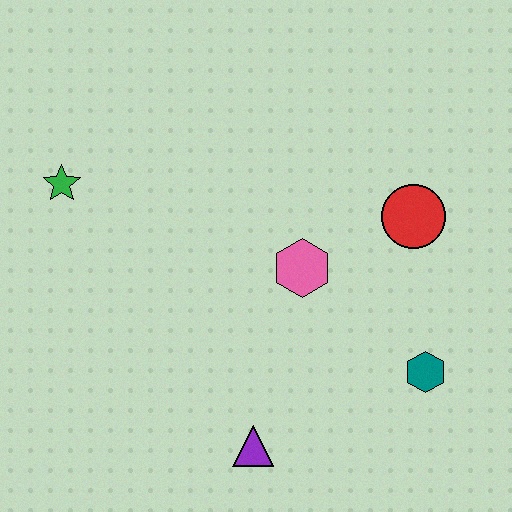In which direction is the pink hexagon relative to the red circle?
The pink hexagon is to the left of the red circle.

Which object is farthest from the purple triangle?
The green star is farthest from the purple triangle.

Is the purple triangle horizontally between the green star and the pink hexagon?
Yes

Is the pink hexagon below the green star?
Yes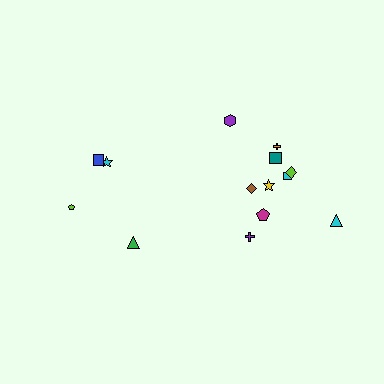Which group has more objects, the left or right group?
The right group.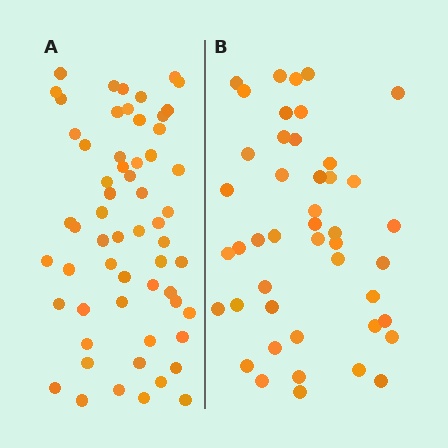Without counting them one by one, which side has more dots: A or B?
Region A (the left region) has more dots.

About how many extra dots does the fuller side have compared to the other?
Region A has approximately 15 more dots than region B.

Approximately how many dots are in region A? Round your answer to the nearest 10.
About 60 dots. (The exact count is 59, which rounds to 60.)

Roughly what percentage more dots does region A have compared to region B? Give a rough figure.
About 30% more.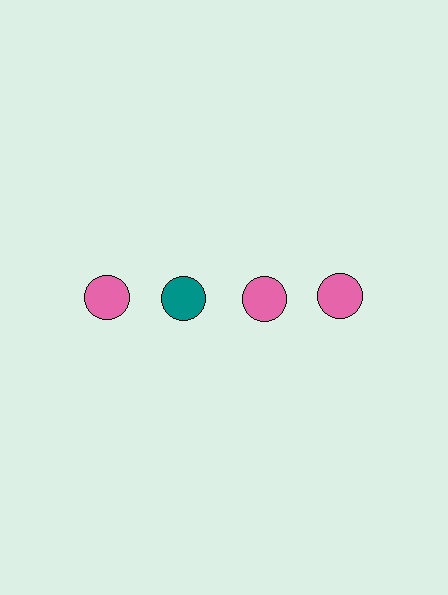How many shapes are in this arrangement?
There are 4 shapes arranged in a grid pattern.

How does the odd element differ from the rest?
It has a different color: teal instead of pink.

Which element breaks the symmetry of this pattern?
The teal circle in the top row, second from left column breaks the symmetry. All other shapes are pink circles.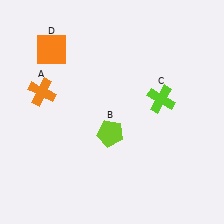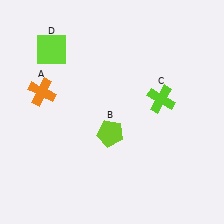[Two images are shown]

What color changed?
The square (D) changed from orange in Image 1 to lime in Image 2.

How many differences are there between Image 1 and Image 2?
There is 1 difference between the two images.